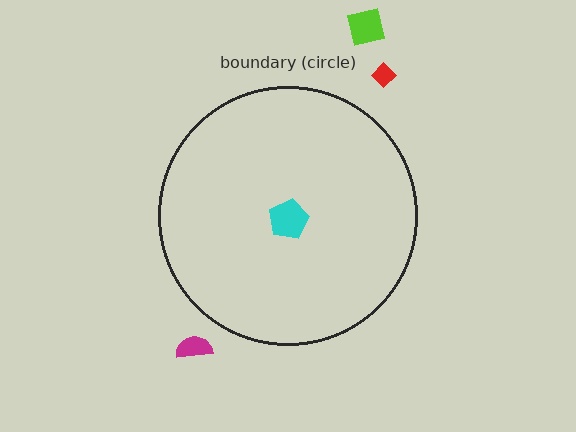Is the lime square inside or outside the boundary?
Outside.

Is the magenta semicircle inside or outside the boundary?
Outside.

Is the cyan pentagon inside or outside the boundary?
Inside.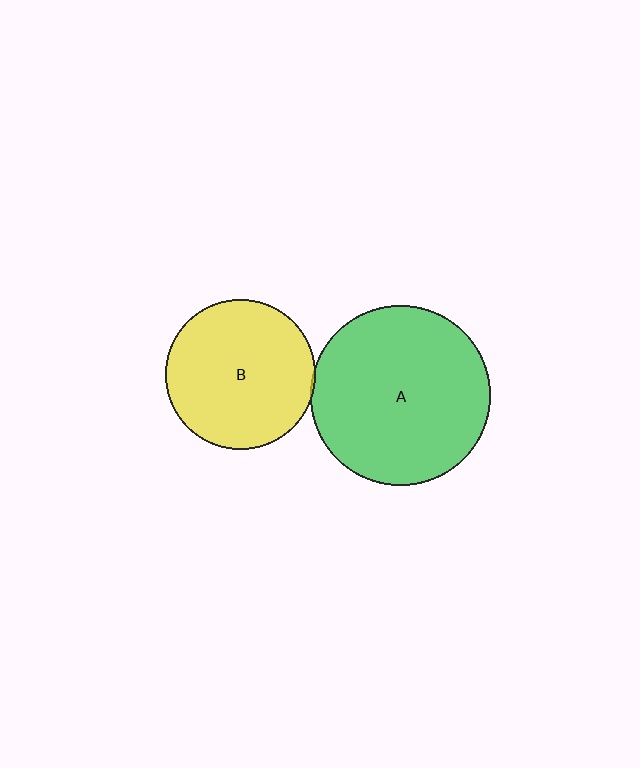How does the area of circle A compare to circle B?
Approximately 1.4 times.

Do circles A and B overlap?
Yes.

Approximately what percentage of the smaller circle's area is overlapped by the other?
Approximately 5%.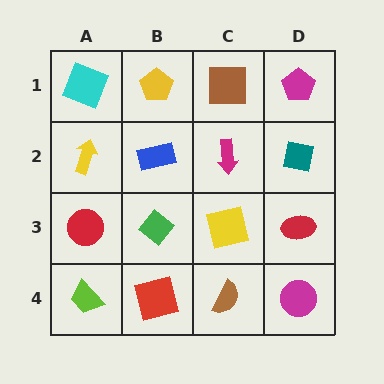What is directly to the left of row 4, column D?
A brown semicircle.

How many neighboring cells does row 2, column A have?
3.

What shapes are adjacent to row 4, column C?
A yellow square (row 3, column C), a red square (row 4, column B), a magenta circle (row 4, column D).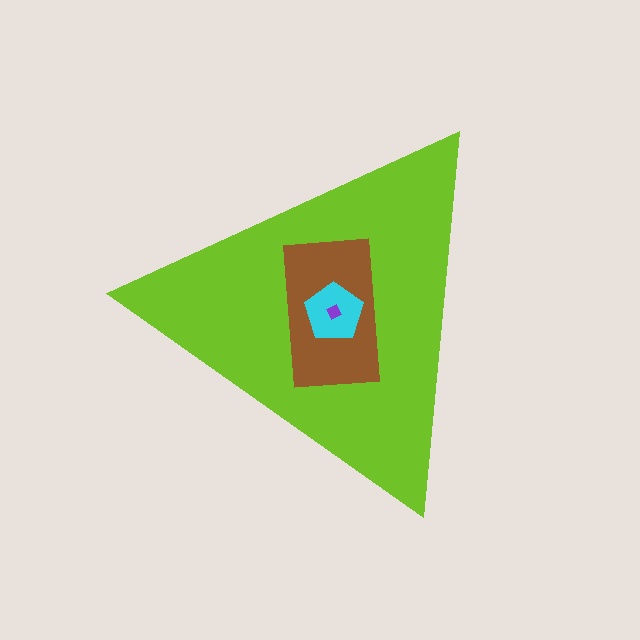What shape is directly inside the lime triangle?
The brown rectangle.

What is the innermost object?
The purple diamond.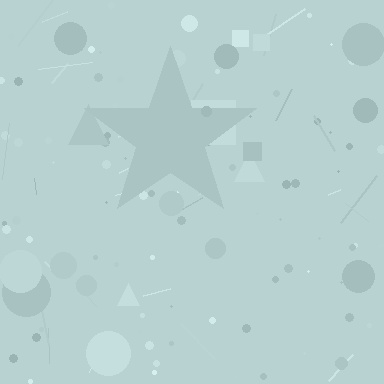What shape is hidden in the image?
A star is hidden in the image.